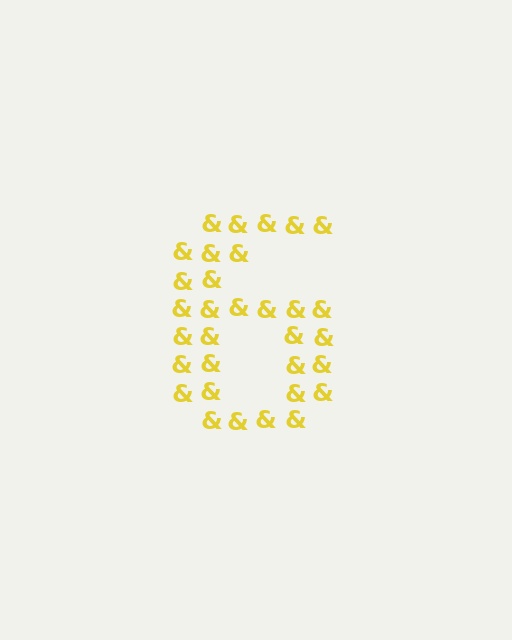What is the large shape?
The large shape is the digit 6.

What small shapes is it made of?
It is made of small ampersands.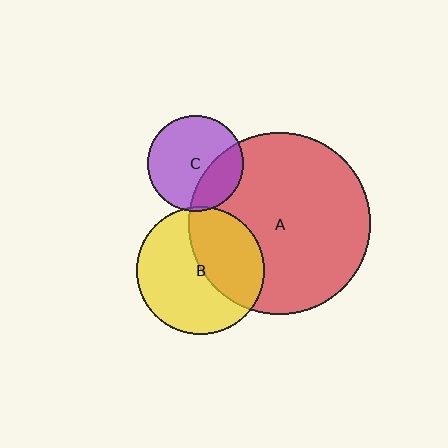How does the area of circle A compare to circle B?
Approximately 2.0 times.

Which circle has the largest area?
Circle A (red).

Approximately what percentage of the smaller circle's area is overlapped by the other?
Approximately 40%.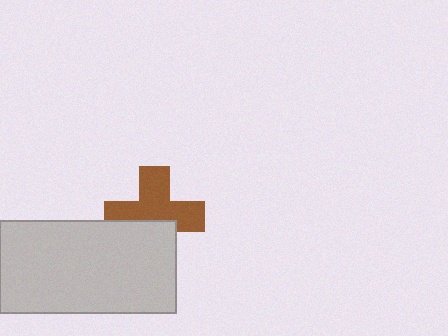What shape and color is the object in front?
The object in front is a light gray rectangle.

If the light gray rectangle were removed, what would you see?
You would see the complete brown cross.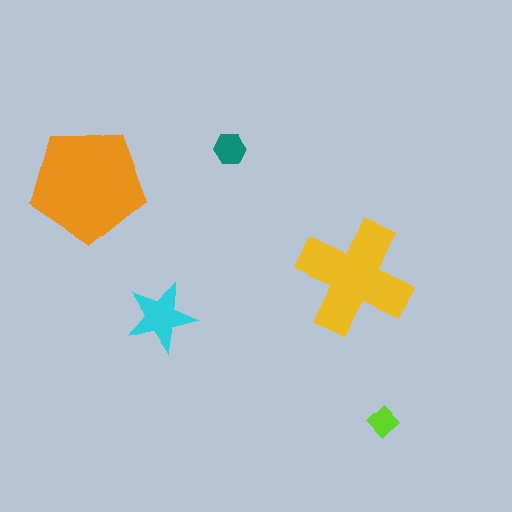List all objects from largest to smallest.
The orange pentagon, the yellow cross, the cyan star, the teal hexagon, the lime diamond.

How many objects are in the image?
There are 5 objects in the image.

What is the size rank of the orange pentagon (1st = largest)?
1st.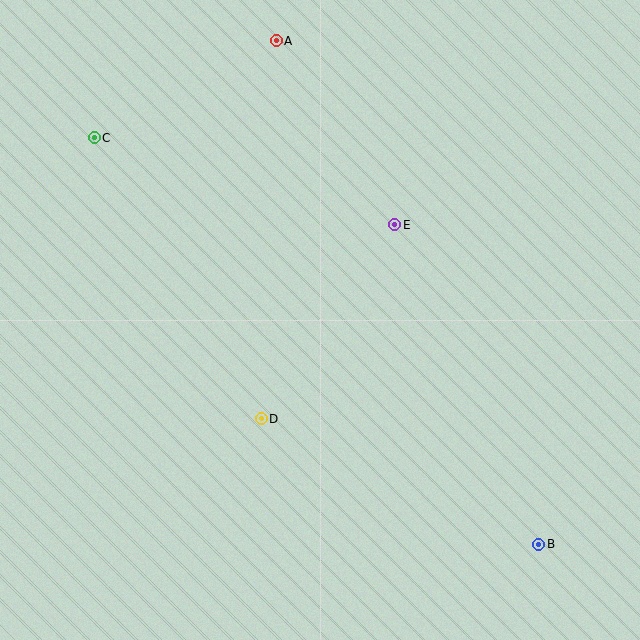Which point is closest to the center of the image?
Point D at (261, 419) is closest to the center.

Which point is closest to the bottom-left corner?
Point D is closest to the bottom-left corner.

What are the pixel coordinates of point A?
Point A is at (276, 41).